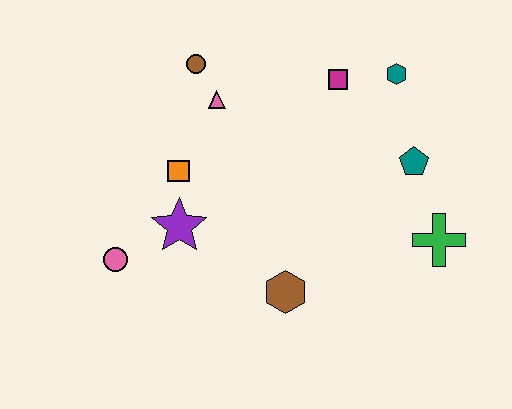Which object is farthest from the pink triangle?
The green cross is farthest from the pink triangle.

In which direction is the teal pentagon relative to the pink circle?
The teal pentagon is to the right of the pink circle.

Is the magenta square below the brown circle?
Yes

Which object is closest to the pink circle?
The purple star is closest to the pink circle.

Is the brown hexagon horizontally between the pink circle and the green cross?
Yes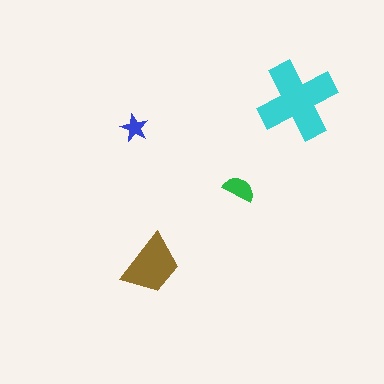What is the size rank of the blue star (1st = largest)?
4th.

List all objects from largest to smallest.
The cyan cross, the brown trapezoid, the green semicircle, the blue star.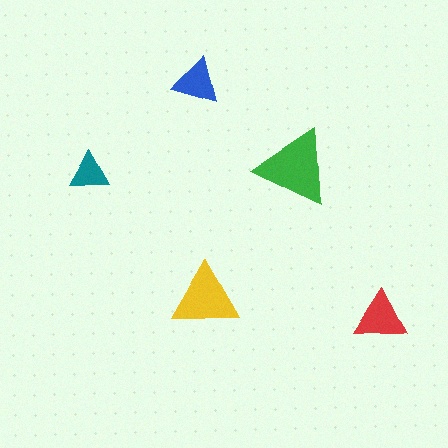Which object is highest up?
The blue triangle is topmost.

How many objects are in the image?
There are 5 objects in the image.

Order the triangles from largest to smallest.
the green one, the yellow one, the red one, the blue one, the teal one.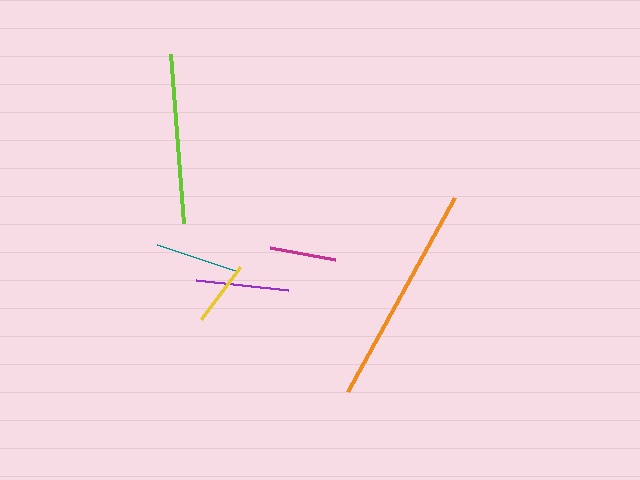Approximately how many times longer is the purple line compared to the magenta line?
The purple line is approximately 1.4 times the length of the magenta line.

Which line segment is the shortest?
The yellow line is the shortest at approximately 65 pixels.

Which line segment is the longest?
The orange line is the longest at approximately 222 pixels.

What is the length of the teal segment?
The teal segment is approximately 82 pixels long.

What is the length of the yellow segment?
The yellow segment is approximately 65 pixels long.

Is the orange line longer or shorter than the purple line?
The orange line is longer than the purple line.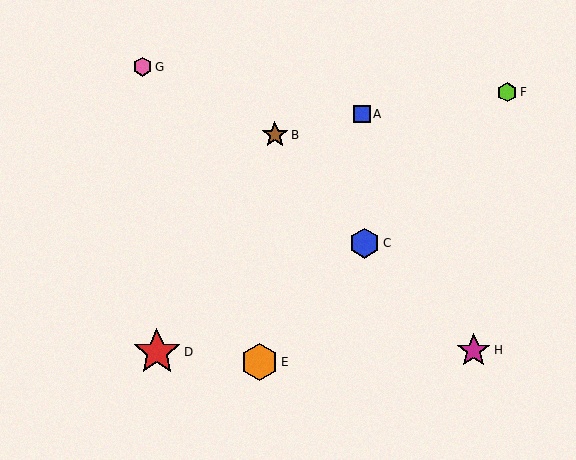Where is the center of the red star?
The center of the red star is at (157, 352).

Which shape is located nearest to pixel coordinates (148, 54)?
The pink hexagon (labeled G) at (142, 67) is nearest to that location.